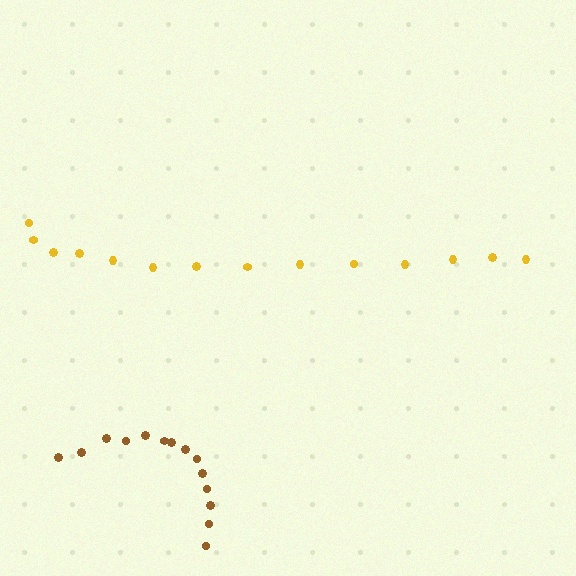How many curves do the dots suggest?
There are 2 distinct paths.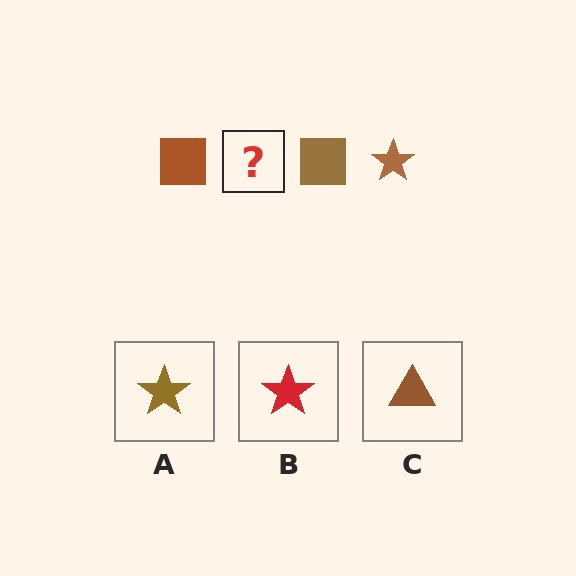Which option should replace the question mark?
Option A.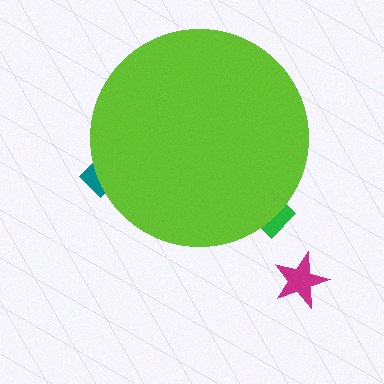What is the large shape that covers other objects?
A lime circle.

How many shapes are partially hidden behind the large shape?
2 shapes are partially hidden.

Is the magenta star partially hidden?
No, the magenta star is fully visible.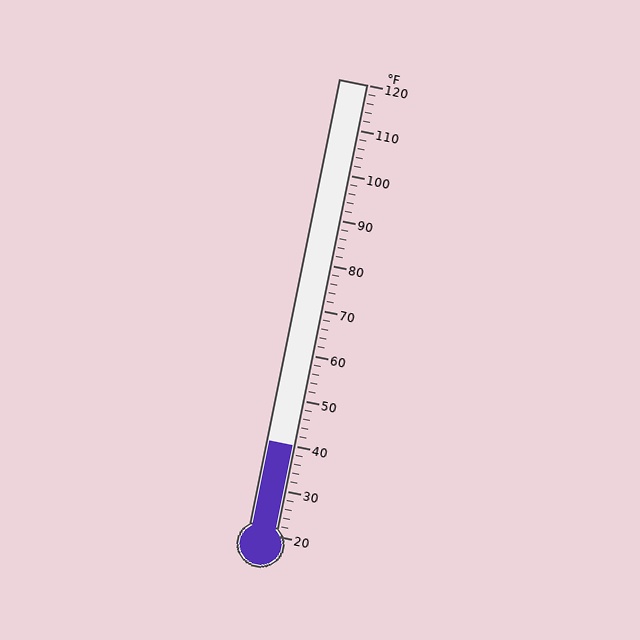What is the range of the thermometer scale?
The thermometer scale ranges from 20°F to 120°F.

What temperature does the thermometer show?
The thermometer shows approximately 40°F.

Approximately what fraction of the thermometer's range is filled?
The thermometer is filled to approximately 20% of its range.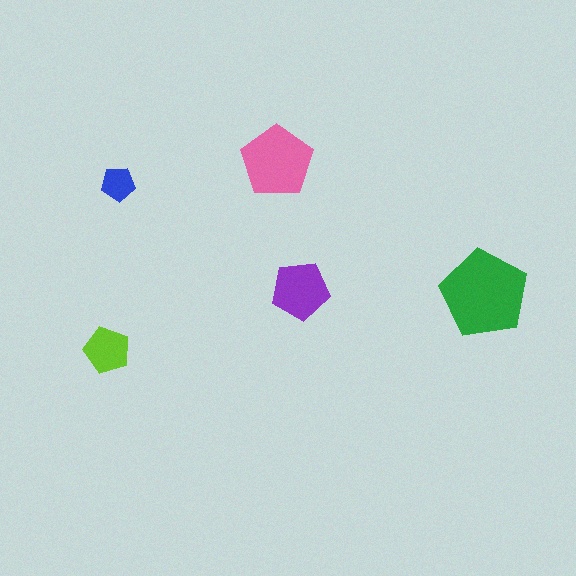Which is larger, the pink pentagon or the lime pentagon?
The pink one.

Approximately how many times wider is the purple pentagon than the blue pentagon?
About 1.5 times wider.